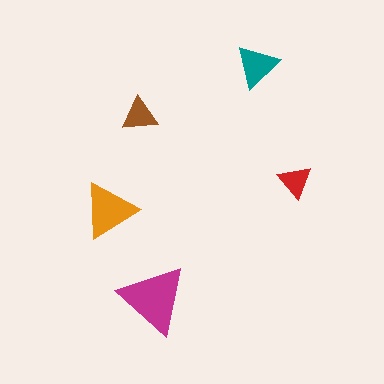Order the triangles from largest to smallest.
the magenta one, the orange one, the teal one, the brown one, the red one.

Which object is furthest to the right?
The red triangle is rightmost.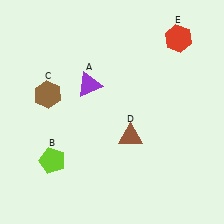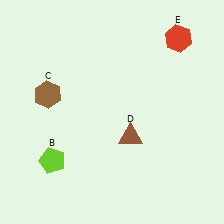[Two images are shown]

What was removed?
The purple triangle (A) was removed in Image 2.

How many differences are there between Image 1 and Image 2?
There is 1 difference between the two images.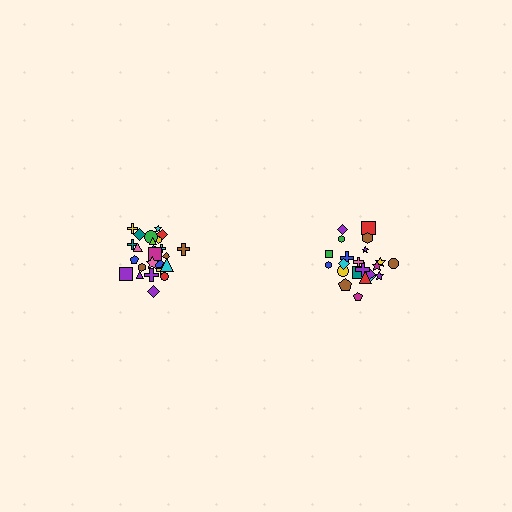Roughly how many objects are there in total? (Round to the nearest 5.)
Roughly 45 objects in total.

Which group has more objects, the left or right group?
The left group.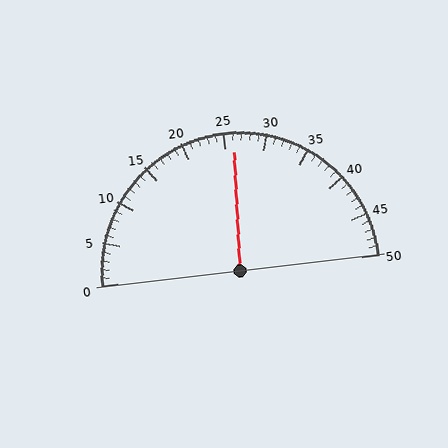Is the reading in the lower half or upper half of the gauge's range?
The reading is in the upper half of the range (0 to 50).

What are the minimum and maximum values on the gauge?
The gauge ranges from 0 to 50.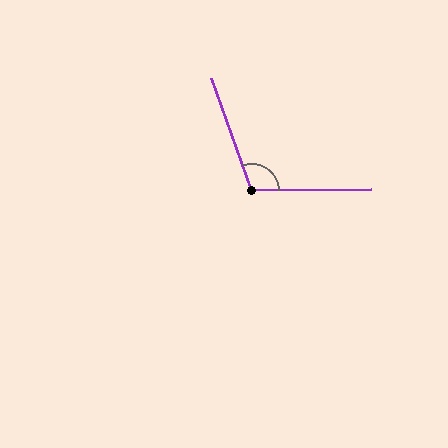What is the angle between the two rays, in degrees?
Approximately 109 degrees.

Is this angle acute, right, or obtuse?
It is obtuse.